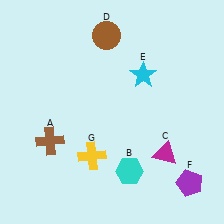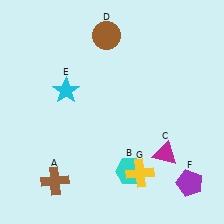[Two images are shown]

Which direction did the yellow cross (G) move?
The yellow cross (G) moved right.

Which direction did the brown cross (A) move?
The brown cross (A) moved down.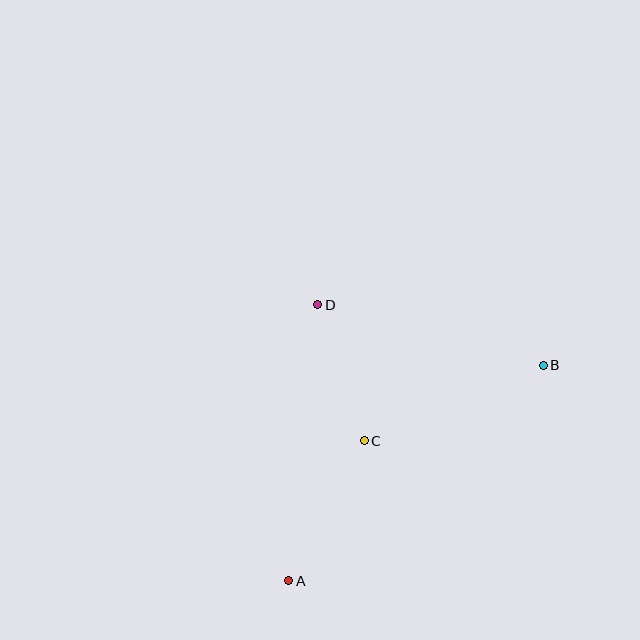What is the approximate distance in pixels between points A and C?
The distance between A and C is approximately 159 pixels.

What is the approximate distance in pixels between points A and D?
The distance between A and D is approximately 277 pixels.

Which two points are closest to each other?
Points C and D are closest to each other.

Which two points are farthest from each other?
Points A and B are farthest from each other.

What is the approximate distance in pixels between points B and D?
The distance between B and D is approximately 233 pixels.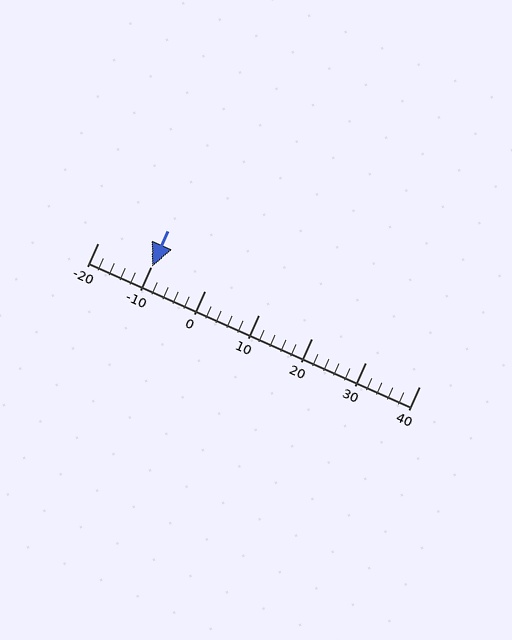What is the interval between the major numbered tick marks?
The major tick marks are spaced 10 units apart.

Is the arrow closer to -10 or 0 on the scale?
The arrow is closer to -10.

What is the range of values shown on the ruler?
The ruler shows values from -20 to 40.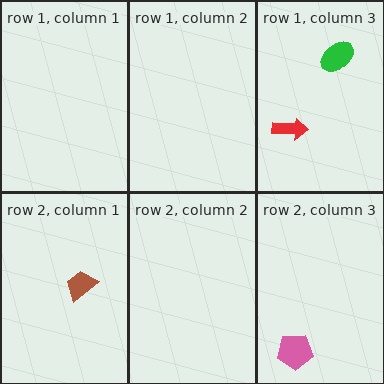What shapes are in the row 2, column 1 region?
The brown trapezoid.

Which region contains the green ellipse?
The row 1, column 3 region.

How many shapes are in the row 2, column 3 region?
1.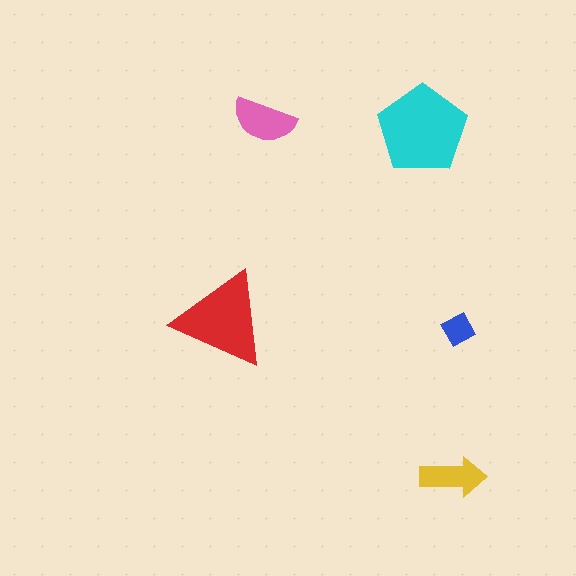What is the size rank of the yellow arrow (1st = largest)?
4th.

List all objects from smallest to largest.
The blue diamond, the yellow arrow, the pink semicircle, the red triangle, the cyan pentagon.